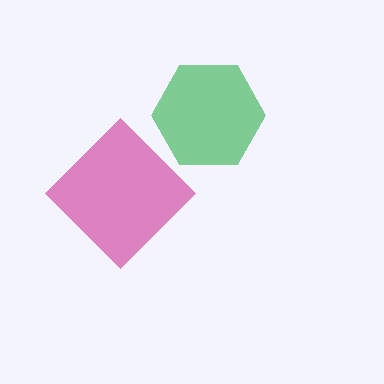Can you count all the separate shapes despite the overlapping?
Yes, there are 2 separate shapes.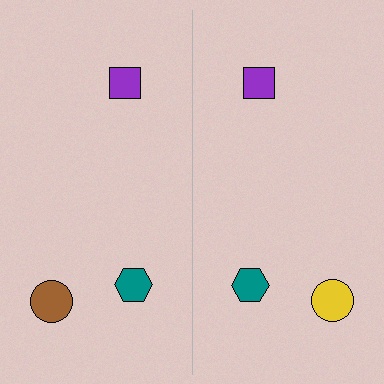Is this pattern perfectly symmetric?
No, the pattern is not perfectly symmetric. The yellow circle on the right side breaks the symmetry — its mirror counterpart is brown.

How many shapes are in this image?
There are 6 shapes in this image.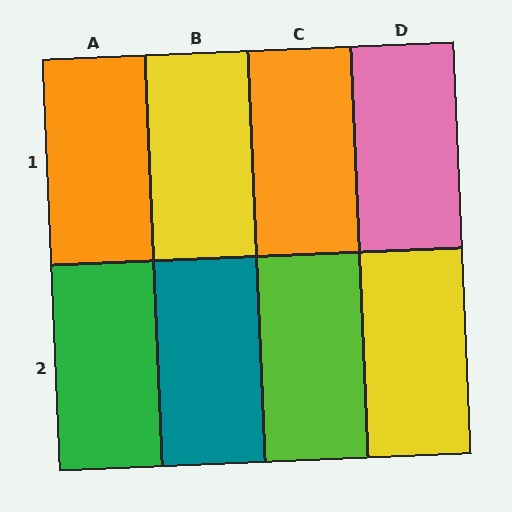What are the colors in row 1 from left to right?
Orange, yellow, orange, pink.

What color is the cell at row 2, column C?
Lime.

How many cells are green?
1 cell is green.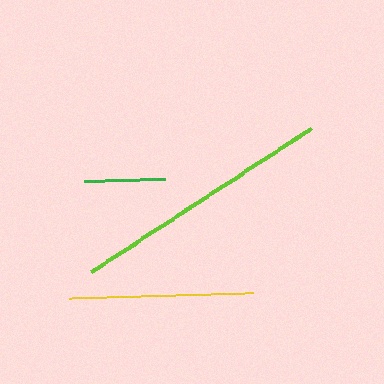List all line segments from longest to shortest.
From longest to shortest: lime, yellow, green.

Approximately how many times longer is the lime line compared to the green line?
The lime line is approximately 3.2 times the length of the green line.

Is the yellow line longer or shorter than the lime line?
The lime line is longer than the yellow line.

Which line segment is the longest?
The lime line is the longest at approximately 263 pixels.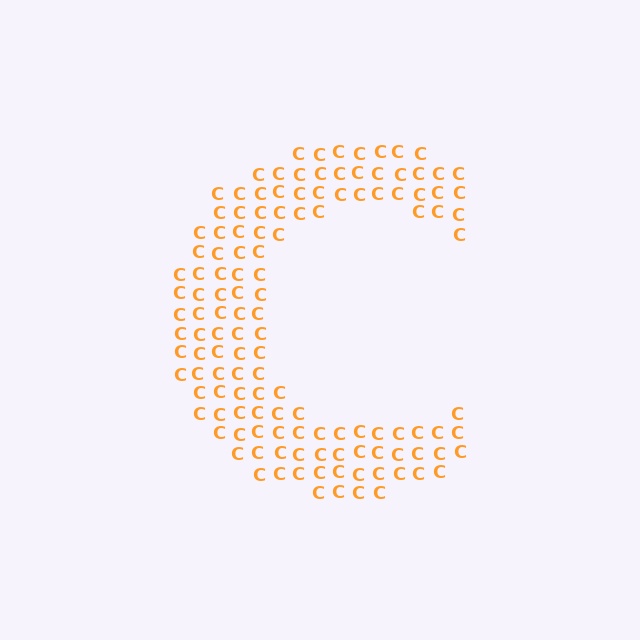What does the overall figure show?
The overall figure shows the letter C.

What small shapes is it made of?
It is made of small letter C's.